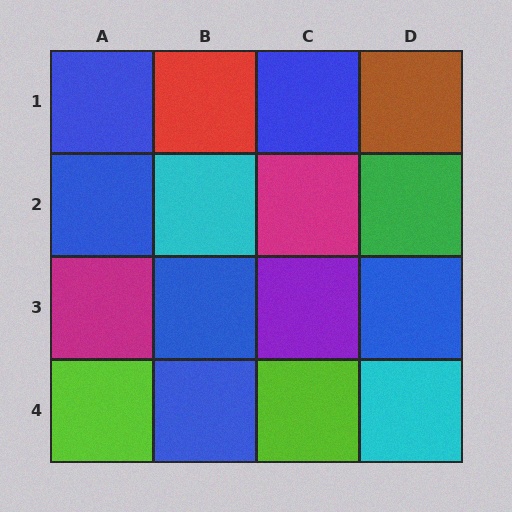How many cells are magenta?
2 cells are magenta.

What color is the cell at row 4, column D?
Cyan.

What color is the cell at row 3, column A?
Magenta.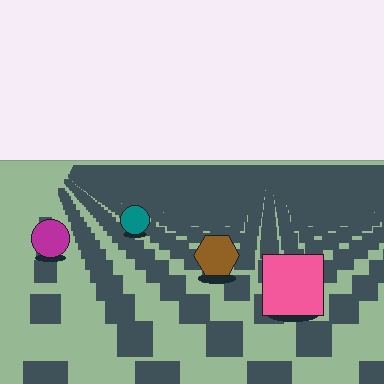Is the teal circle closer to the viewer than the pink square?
No. The pink square is closer — you can tell from the texture gradient: the ground texture is coarser near it.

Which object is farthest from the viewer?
The teal circle is farthest from the viewer. It appears smaller and the ground texture around it is denser.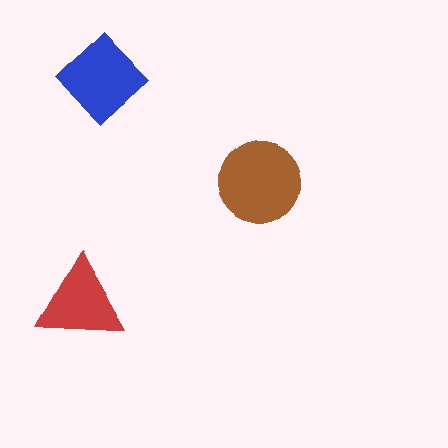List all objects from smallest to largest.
The red triangle, the blue diamond, the brown circle.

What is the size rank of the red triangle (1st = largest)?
3rd.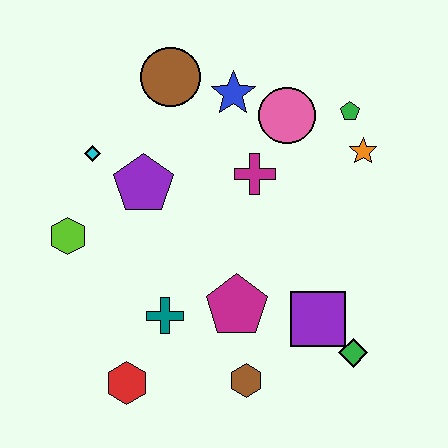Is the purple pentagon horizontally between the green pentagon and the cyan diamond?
Yes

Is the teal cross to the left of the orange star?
Yes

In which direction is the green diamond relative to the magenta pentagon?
The green diamond is to the right of the magenta pentagon.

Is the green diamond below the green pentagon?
Yes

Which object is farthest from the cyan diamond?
The green diamond is farthest from the cyan diamond.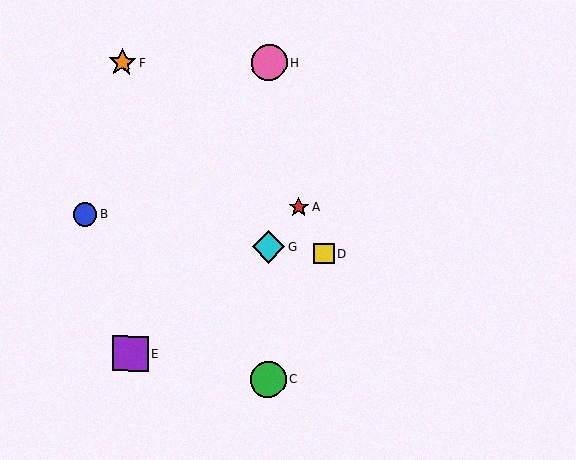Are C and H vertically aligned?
Yes, both are at x≈268.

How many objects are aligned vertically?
3 objects (C, G, H) are aligned vertically.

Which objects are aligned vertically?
Objects C, G, H are aligned vertically.